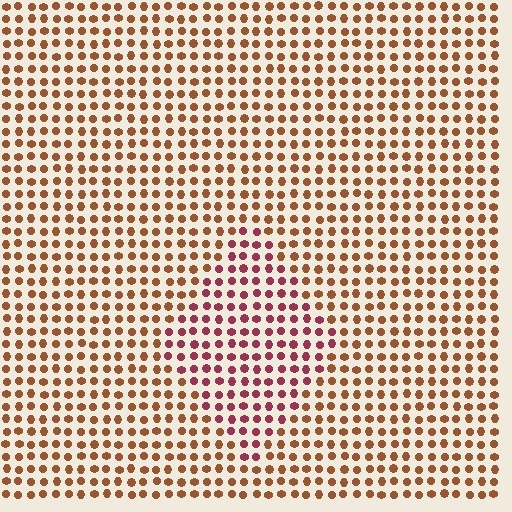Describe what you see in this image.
The image is filled with small brown elements in a uniform arrangement. A diamond-shaped region is visible where the elements are tinted to a slightly different hue, forming a subtle color boundary.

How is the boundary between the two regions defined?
The boundary is defined purely by a slight shift in hue (about 40 degrees). Spacing, size, and orientation are identical on both sides.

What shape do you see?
I see a diamond.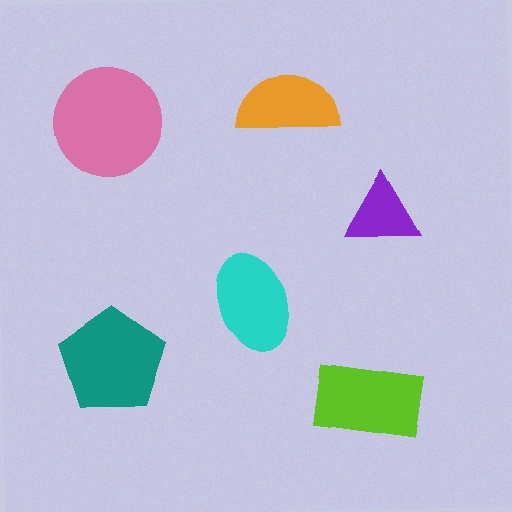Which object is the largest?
The pink circle.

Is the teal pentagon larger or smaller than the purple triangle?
Larger.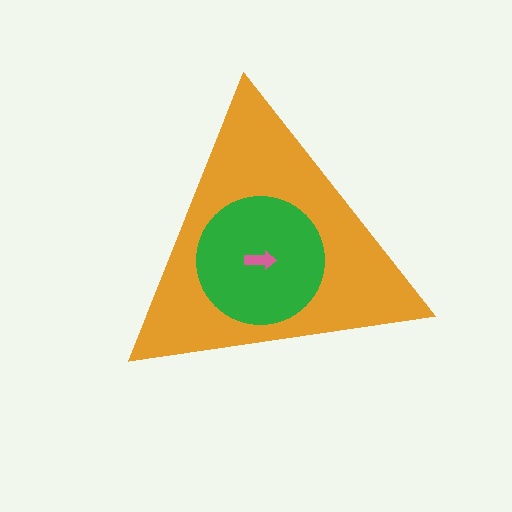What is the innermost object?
The pink arrow.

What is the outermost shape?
The orange triangle.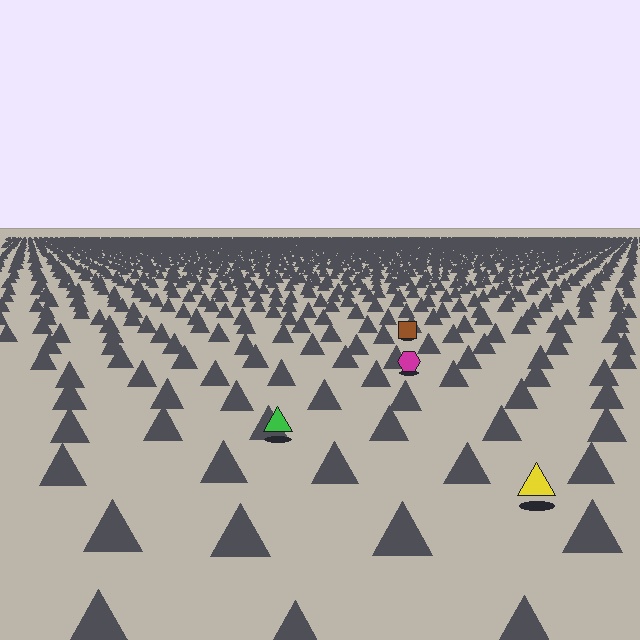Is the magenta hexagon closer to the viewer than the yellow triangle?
No. The yellow triangle is closer — you can tell from the texture gradient: the ground texture is coarser near it.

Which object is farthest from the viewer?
The brown square is farthest from the viewer. It appears smaller and the ground texture around it is denser.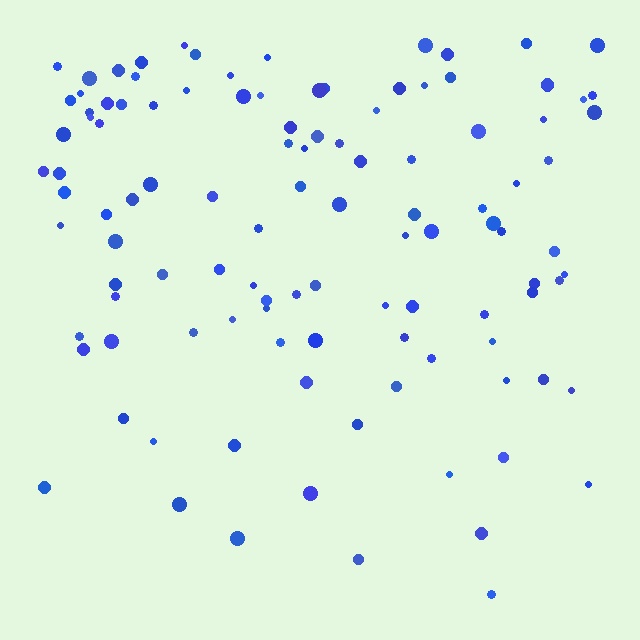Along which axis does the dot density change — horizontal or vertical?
Vertical.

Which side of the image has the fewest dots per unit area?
The bottom.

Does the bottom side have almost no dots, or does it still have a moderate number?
Still a moderate number, just noticeably fewer than the top.